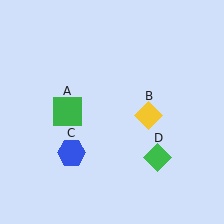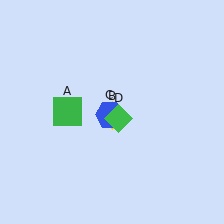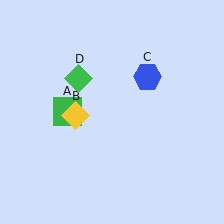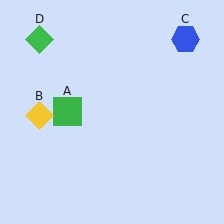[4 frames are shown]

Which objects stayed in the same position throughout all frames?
Green square (object A) remained stationary.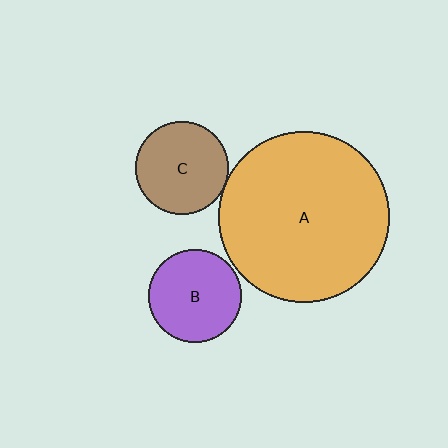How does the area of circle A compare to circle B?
Approximately 3.4 times.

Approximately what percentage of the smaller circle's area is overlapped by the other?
Approximately 5%.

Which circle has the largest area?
Circle A (orange).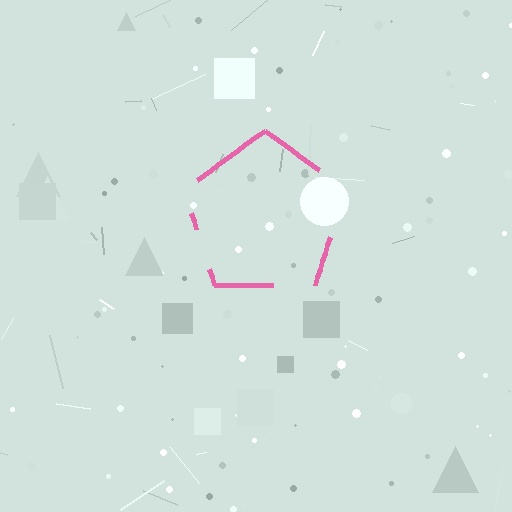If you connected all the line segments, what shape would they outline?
They would outline a pentagon.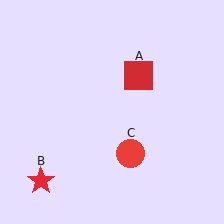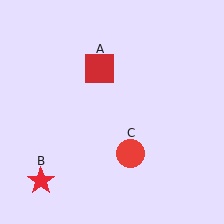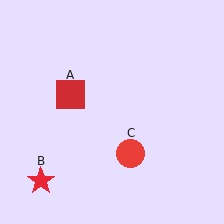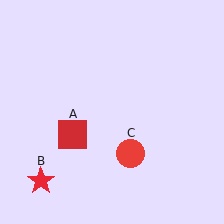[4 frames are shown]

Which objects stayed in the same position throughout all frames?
Red star (object B) and red circle (object C) remained stationary.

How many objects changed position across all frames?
1 object changed position: red square (object A).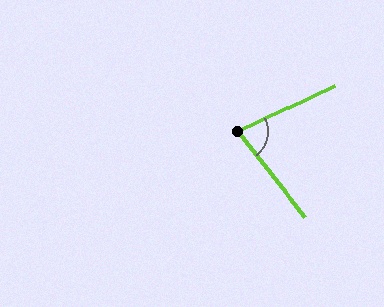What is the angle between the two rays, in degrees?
Approximately 78 degrees.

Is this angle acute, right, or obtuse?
It is acute.